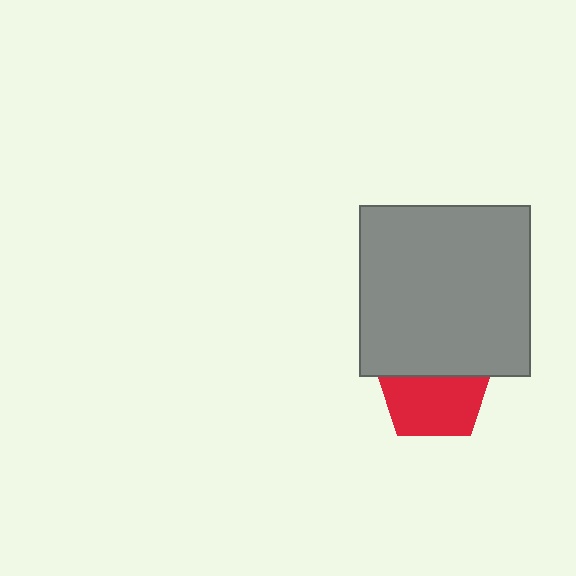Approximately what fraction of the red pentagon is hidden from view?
Roughly 43% of the red pentagon is hidden behind the gray square.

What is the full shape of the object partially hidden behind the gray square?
The partially hidden object is a red pentagon.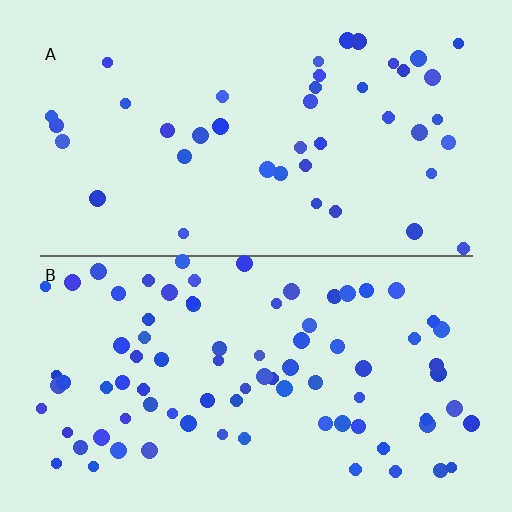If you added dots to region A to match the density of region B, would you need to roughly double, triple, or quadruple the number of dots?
Approximately double.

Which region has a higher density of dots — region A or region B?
B (the bottom).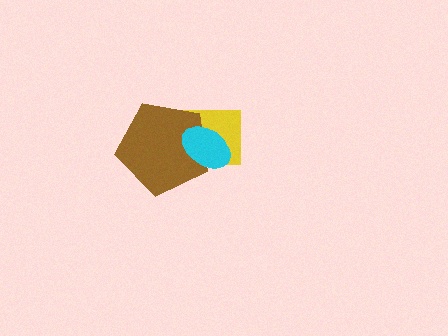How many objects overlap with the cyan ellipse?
2 objects overlap with the cyan ellipse.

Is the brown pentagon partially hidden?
Yes, it is partially covered by another shape.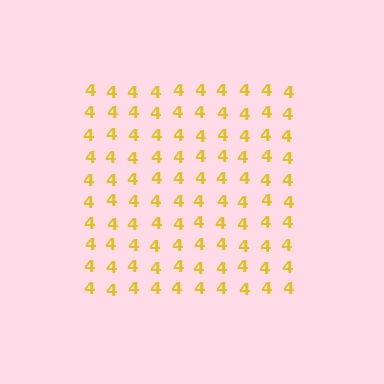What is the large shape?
The large shape is a square.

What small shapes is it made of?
It is made of small digit 4's.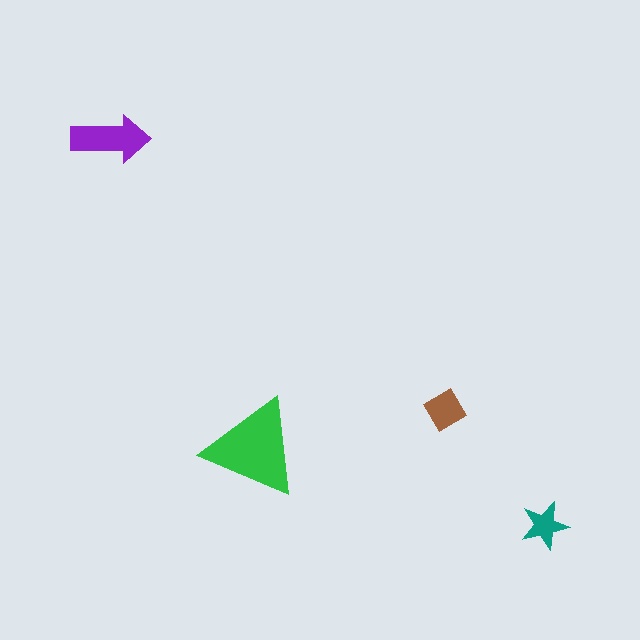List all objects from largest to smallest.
The green triangle, the purple arrow, the brown diamond, the teal star.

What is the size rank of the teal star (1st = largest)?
4th.